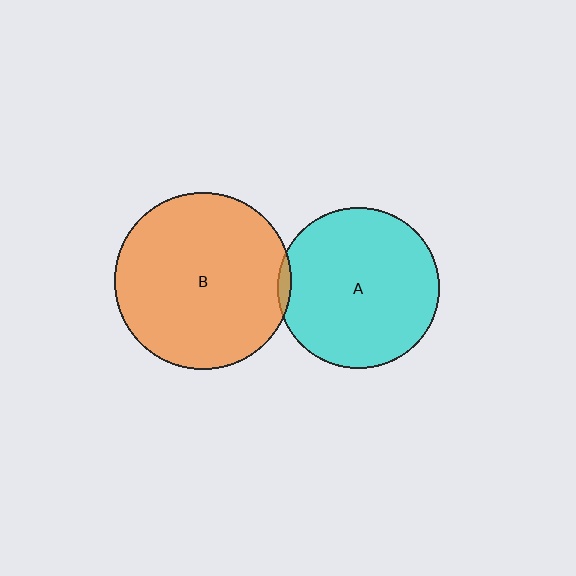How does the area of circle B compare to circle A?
Approximately 1.2 times.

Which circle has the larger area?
Circle B (orange).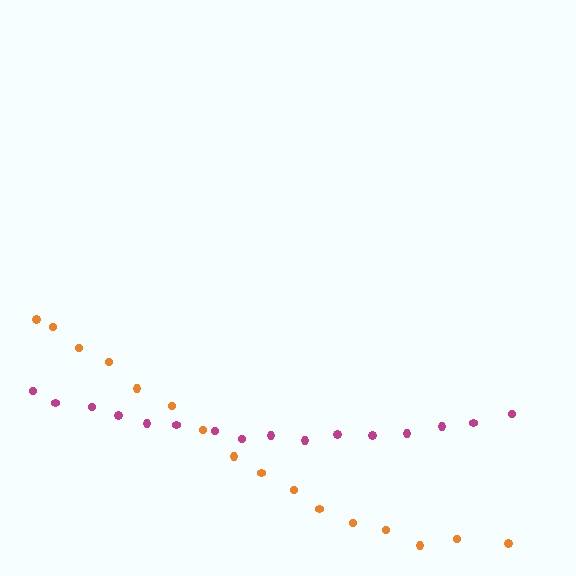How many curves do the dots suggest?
There are 2 distinct paths.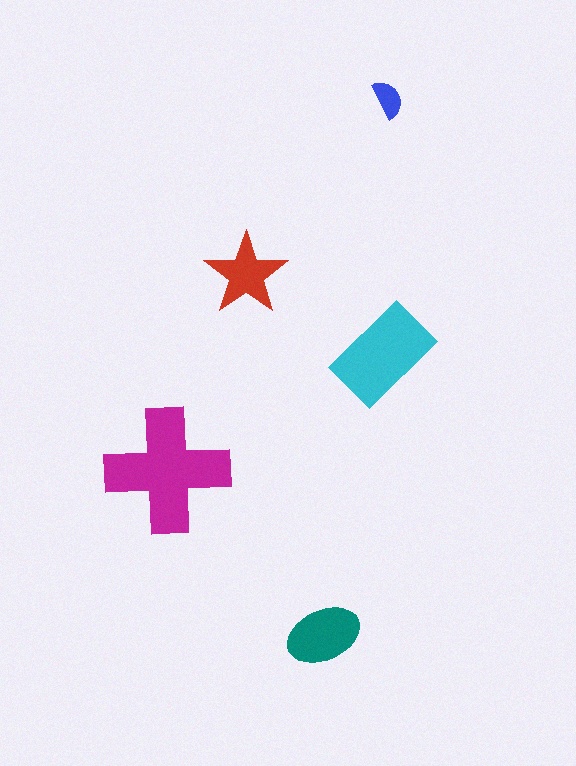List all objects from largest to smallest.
The magenta cross, the cyan rectangle, the teal ellipse, the red star, the blue semicircle.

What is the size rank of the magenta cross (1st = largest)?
1st.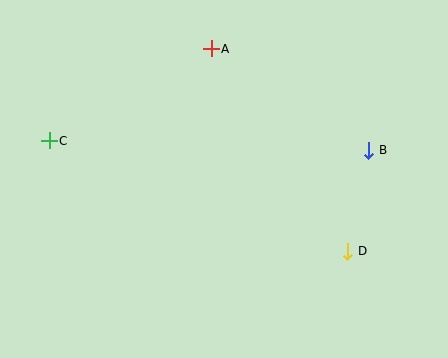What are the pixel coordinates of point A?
Point A is at (211, 49).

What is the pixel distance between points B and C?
The distance between B and C is 320 pixels.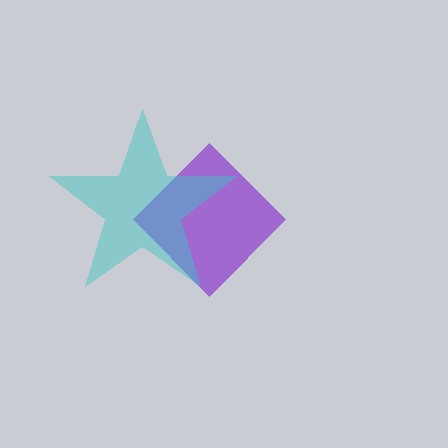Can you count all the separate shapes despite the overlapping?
Yes, there are 2 separate shapes.